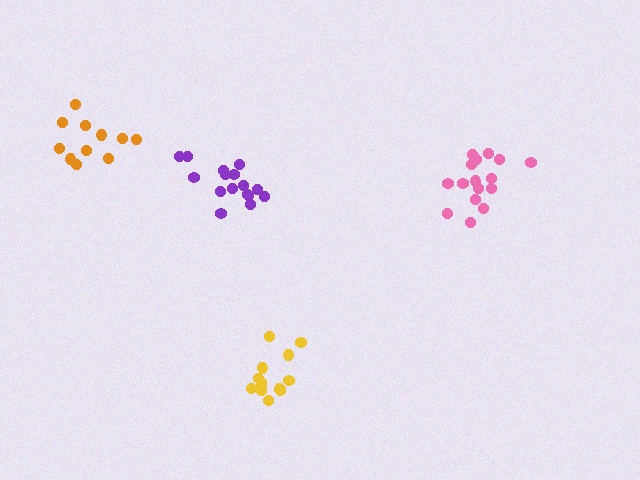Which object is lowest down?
The yellow cluster is bottommost.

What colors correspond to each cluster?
The clusters are colored: pink, yellow, purple, orange.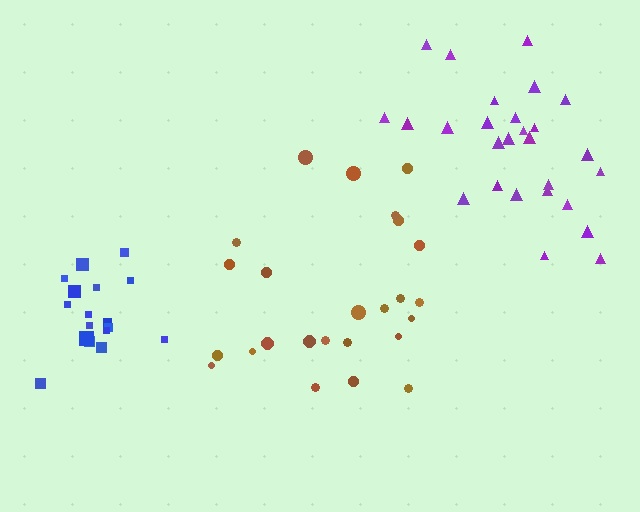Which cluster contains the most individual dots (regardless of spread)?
Purple (27).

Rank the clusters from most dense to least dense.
blue, brown, purple.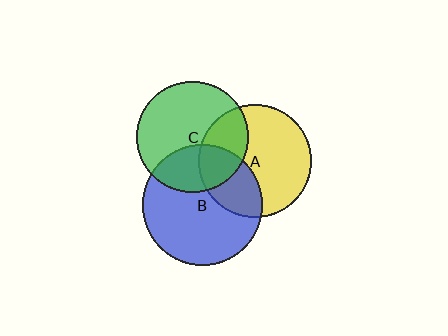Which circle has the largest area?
Circle B (blue).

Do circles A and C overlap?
Yes.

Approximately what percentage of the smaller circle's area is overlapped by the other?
Approximately 30%.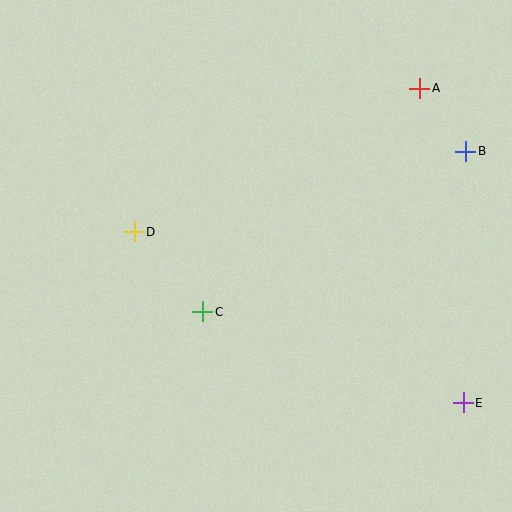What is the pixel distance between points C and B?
The distance between C and B is 308 pixels.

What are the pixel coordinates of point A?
Point A is at (420, 88).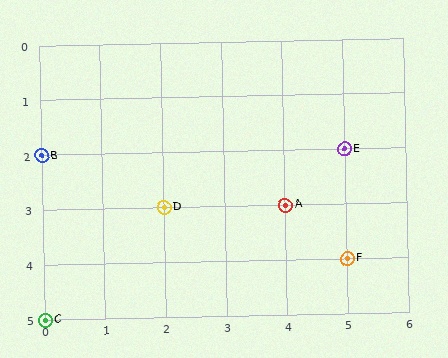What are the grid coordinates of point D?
Point D is at grid coordinates (2, 3).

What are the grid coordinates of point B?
Point B is at grid coordinates (0, 2).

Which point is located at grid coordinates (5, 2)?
Point E is at (5, 2).